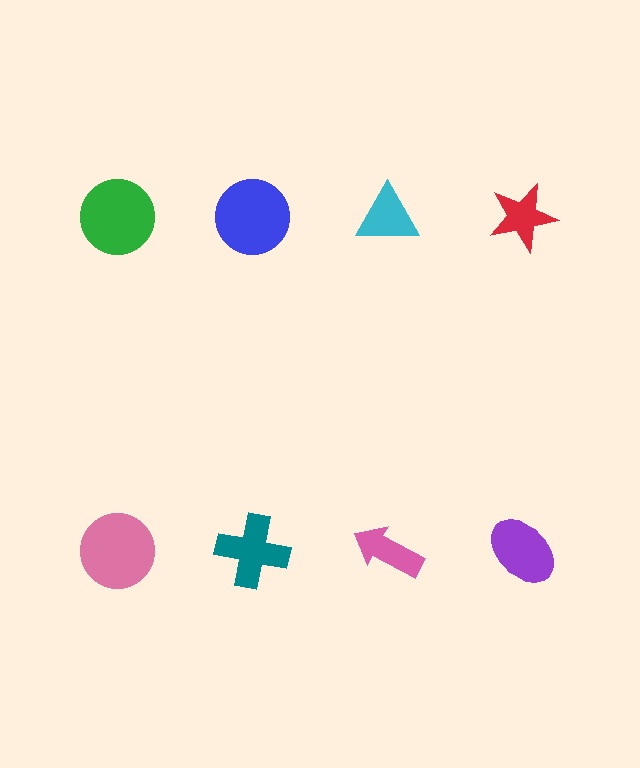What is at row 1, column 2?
A blue circle.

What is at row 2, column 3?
A pink arrow.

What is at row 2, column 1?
A pink circle.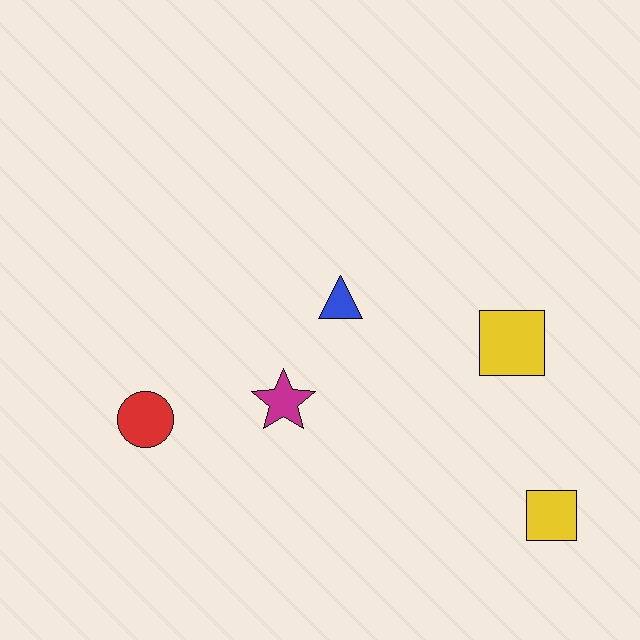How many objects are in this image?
There are 5 objects.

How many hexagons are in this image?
There are no hexagons.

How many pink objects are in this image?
There are no pink objects.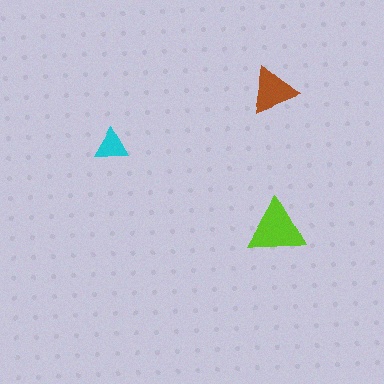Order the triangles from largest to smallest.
the lime one, the brown one, the cyan one.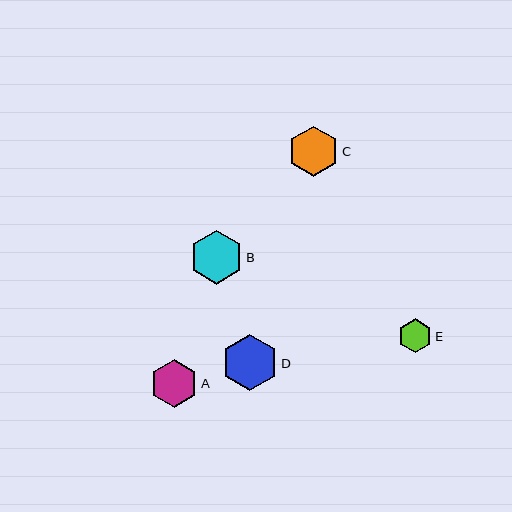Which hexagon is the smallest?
Hexagon E is the smallest with a size of approximately 34 pixels.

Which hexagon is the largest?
Hexagon D is the largest with a size of approximately 56 pixels.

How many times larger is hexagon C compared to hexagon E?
Hexagon C is approximately 1.5 times the size of hexagon E.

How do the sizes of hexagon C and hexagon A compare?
Hexagon C and hexagon A are approximately the same size.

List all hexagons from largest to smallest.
From largest to smallest: D, B, C, A, E.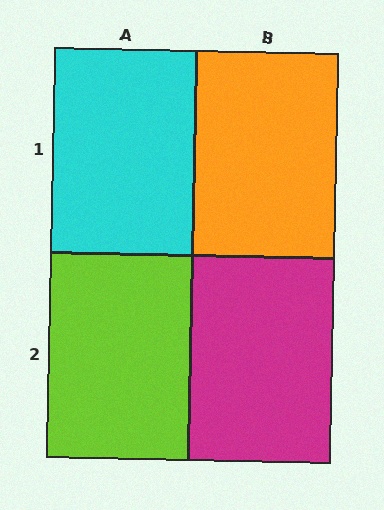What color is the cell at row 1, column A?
Cyan.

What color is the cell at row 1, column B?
Orange.